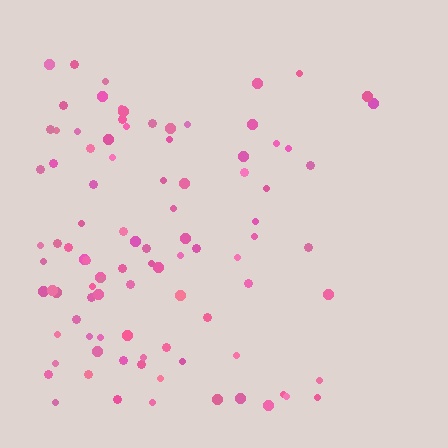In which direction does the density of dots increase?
From right to left, with the left side densest.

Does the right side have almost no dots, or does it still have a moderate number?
Still a moderate number, just noticeably fewer than the left.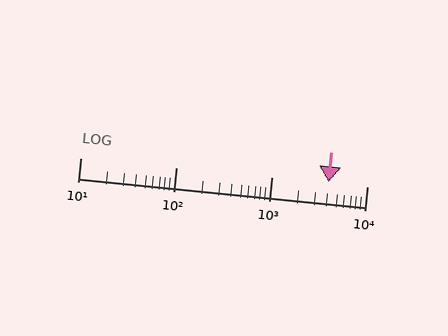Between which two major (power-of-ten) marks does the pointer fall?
The pointer is between 1000 and 10000.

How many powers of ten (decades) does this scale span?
The scale spans 3 decades, from 10 to 10000.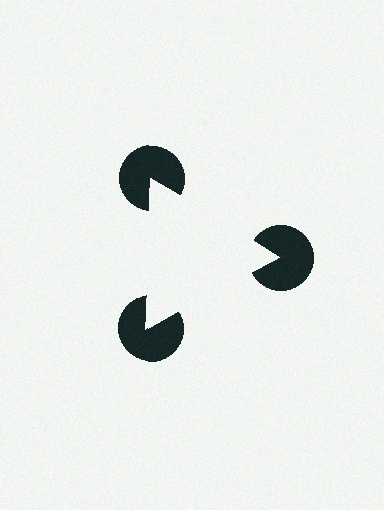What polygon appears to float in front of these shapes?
An illusory triangle — its edges are inferred from the aligned wedge cuts in the pac-man discs, not physically drawn.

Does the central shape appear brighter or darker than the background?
It typically appears slightly brighter than the background, even though no actual brightness change is drawn.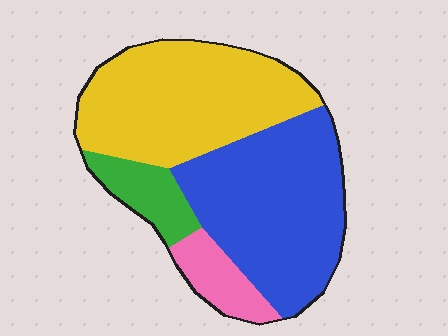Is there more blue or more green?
Blue.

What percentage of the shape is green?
Green covers roughly 10% of the shape.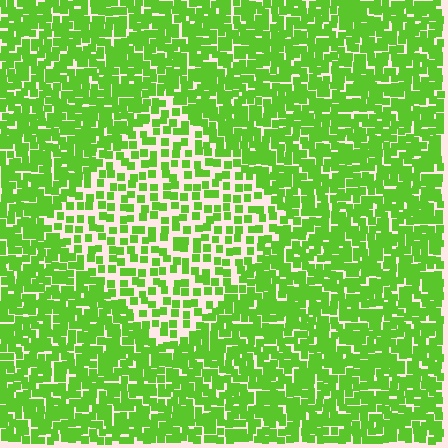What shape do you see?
I see a diamond.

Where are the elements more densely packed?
The elements are more densely packed outside the diamond boundary.